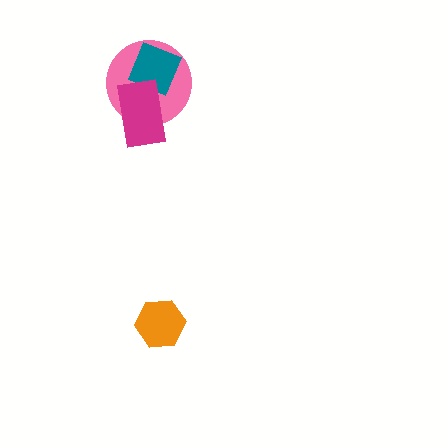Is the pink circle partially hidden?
Yes, it is partially covered by another shape.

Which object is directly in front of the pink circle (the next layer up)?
The teal diamond is directly in front of the pink circle.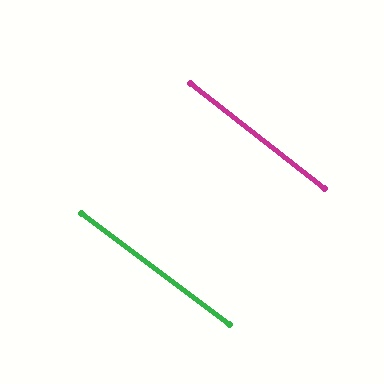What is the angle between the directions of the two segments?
Approximately 1 degree.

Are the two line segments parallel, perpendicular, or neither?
Parallel — their directions differ by only 1.0°.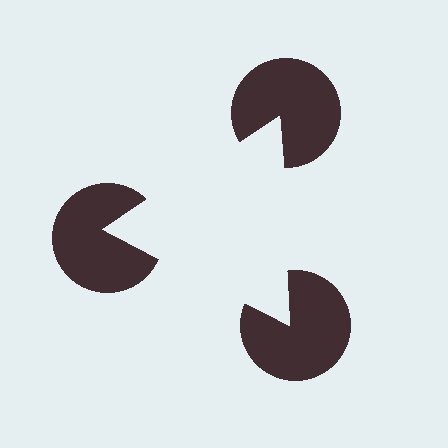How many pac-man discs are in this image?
There are 3 — one at each vertex of the illusory triangle.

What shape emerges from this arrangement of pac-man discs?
An illusory triangle — its edges are inferred from the aligned wedge cuts in the pac-man discs, not physically drawn.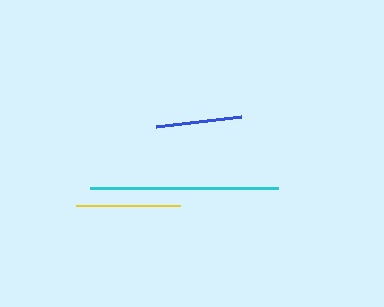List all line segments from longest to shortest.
From longest to shortest: cyan, yellow, blue.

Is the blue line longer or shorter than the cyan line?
The cyan line is longer than the blue line.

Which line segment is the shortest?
The blue line is the shortest at approximately 86 pixels.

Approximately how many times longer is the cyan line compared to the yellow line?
The cyan line is approximately 1.8 times the length of the yellow line.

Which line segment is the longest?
The cyan line is the longest at approximately 189 pixels.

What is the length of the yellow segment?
The yellow segment is approximately 104 pixels long.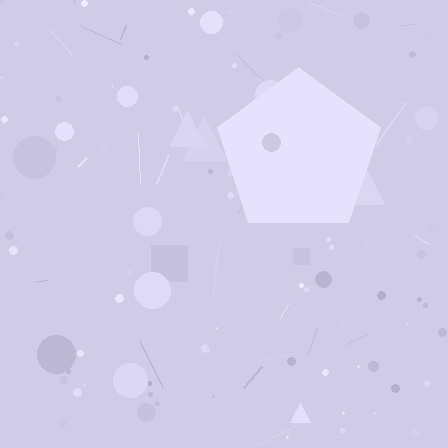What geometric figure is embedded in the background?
A pentagon is embedded in the background.